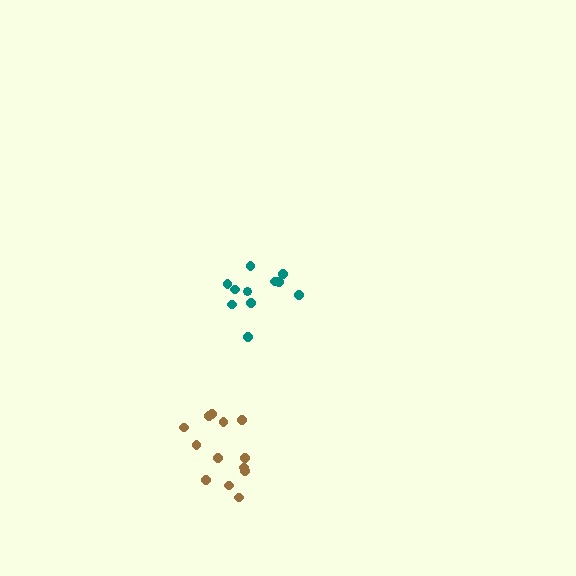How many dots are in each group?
Group 1: 13 dots, Group 2: 11 dots (24 total).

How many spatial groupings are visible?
There are 2 spatial groupings.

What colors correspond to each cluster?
The clusters are colored: brown, teal.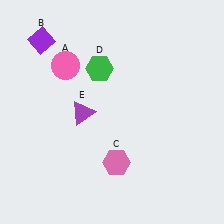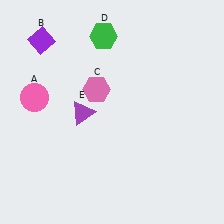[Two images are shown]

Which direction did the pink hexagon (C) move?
The pink hexagon (C) moved up.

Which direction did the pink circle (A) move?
The pink circle (A) moved left.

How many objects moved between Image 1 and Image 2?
3 objects moved between the two images.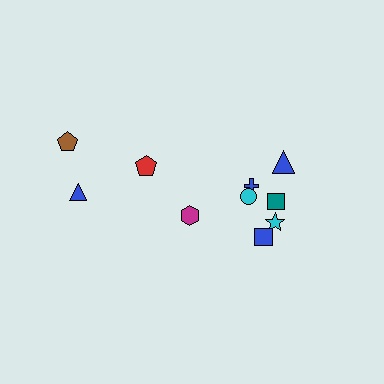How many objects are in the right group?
There are 6 objects.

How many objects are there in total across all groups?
There are 10 objects.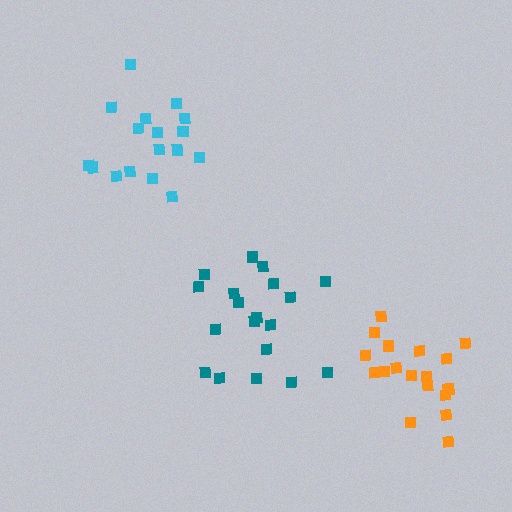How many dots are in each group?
Group 1: 18 dots, Group 2: 17 dots, Group 3: 19 dots (54 total).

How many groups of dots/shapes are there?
There are 3 groups.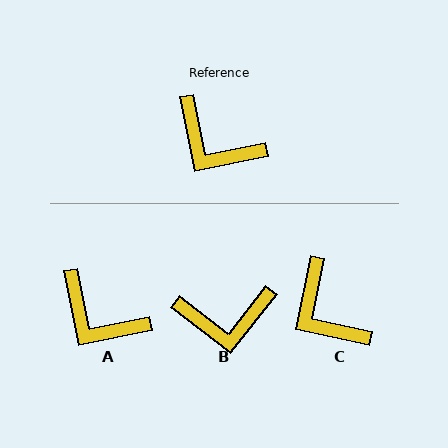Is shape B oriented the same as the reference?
No, it is off by about 41 degrees.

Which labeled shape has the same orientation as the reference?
A.